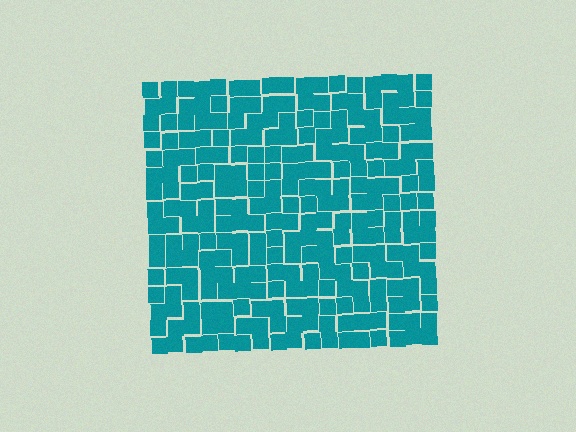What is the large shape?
The large shape is a square.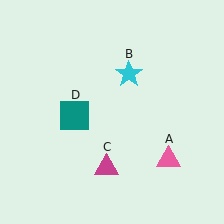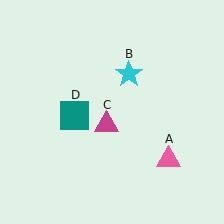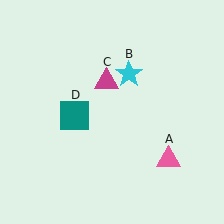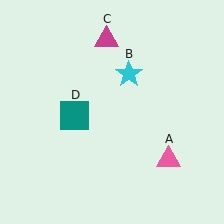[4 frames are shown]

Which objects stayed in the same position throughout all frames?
Pink triangle (object A) and cyan star (object B) and teal square (object D) remained stationary.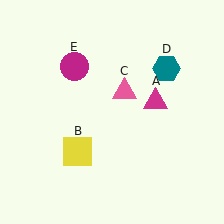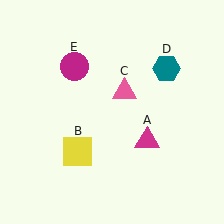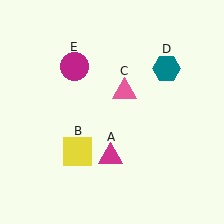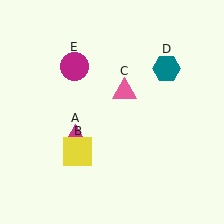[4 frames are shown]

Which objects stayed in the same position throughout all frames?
Yellow square (object B) and pink triangle (object C) and teal hexagon (object D) and magenta circle (object E) remained stationary.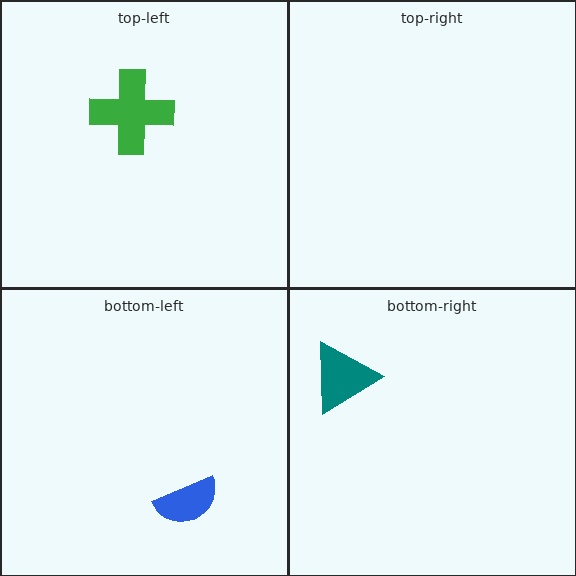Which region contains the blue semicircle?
The bottom-left region.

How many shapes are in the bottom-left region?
1.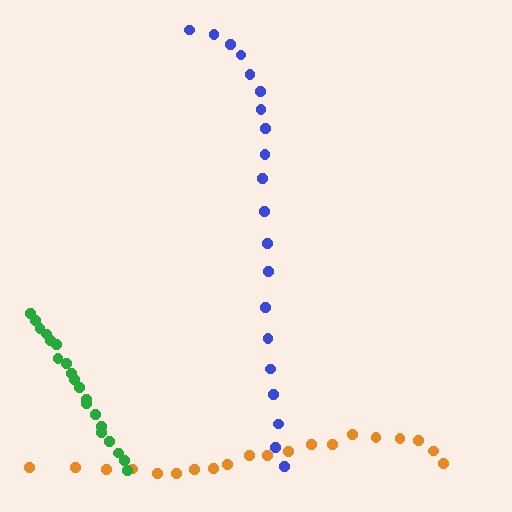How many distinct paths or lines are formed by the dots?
There are 3 distinct paths.